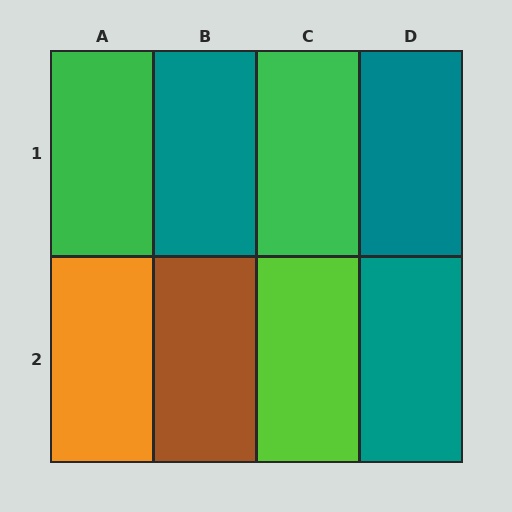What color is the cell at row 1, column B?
Teal.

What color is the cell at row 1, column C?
Green.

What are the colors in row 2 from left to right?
Orange, brown, lime, teal.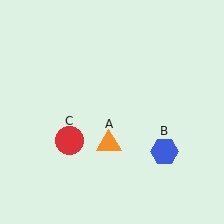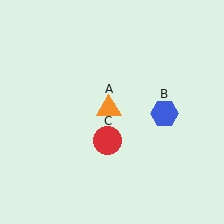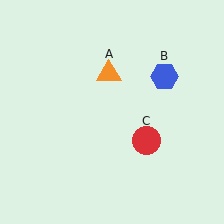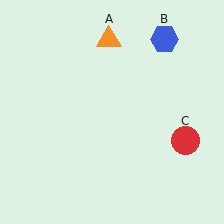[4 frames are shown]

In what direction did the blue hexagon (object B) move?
The blue hexagon (object B) moved up.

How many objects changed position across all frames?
3 objects changed position: orange triangle (object A), blue hexagon (object B), red circle (object C).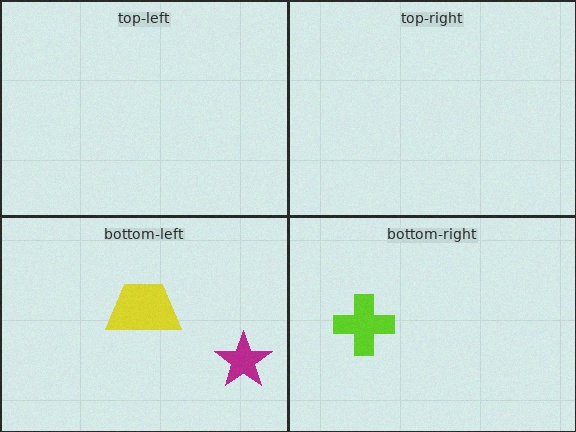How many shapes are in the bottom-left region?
2.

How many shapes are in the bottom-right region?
1.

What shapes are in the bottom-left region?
The magenta star, the yellow trapezoid.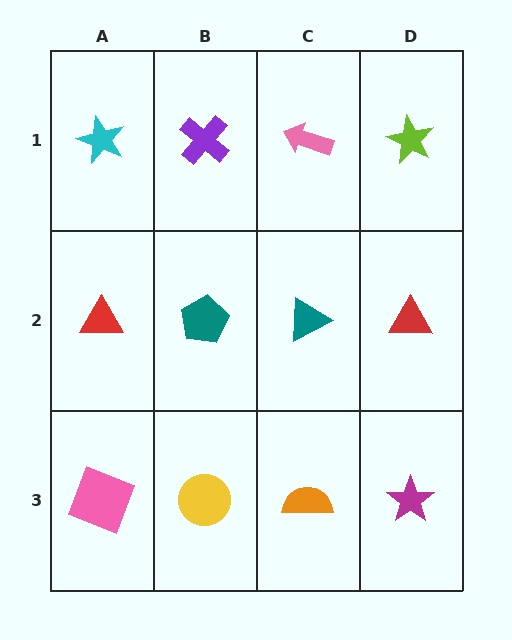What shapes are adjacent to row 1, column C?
A teal triangle (row 2, column C), a purple cross (row 1, column B), a lime star (row 1, column D).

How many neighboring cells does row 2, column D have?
3.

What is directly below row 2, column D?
A magenta star.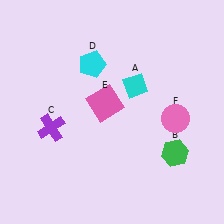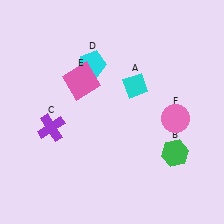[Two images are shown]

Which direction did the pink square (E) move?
The pink square (E) moved left.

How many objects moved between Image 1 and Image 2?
1 object moved between the two images.